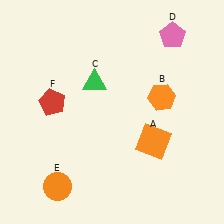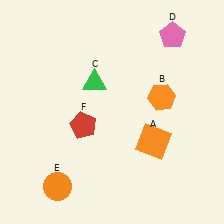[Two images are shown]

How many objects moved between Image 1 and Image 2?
1 object moved between the two images.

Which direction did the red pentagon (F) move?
The red pentagon (F) moved right.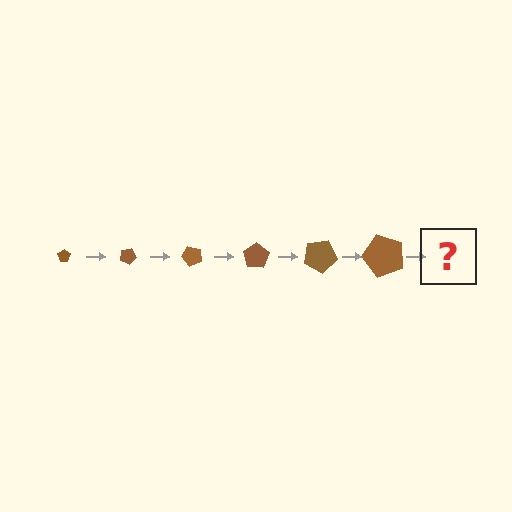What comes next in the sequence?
The next element should be a pentagon, larger than the previous one and rotated 150 degrees from the start.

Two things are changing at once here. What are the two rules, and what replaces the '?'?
The two rules are that the pentagon grows larger each step and it rotates 25 degrees each step. The '?' should be a pentagon, larger than the previous one and rotated 150 degrees from the start.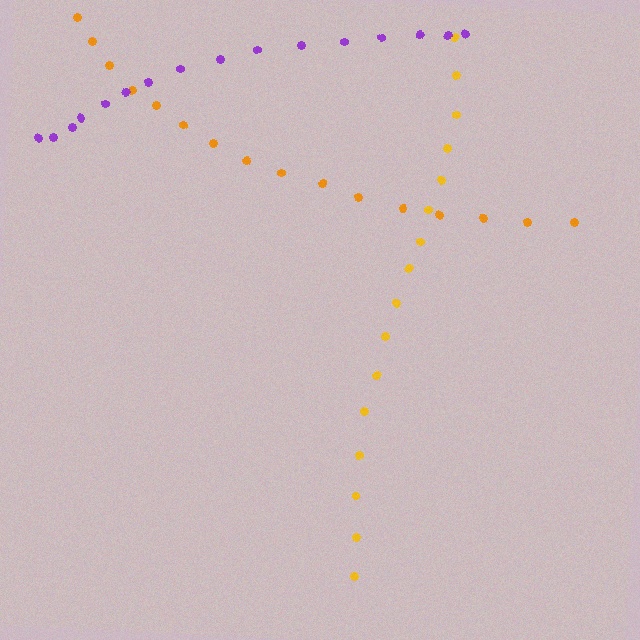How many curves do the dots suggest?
There are 3 distinct paths.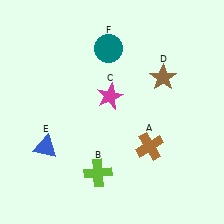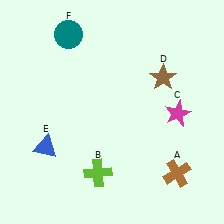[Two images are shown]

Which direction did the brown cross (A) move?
The brown cross (A) moved right.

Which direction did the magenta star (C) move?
The magenta star (C) moved right.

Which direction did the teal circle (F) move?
The teal circle (F) moved left.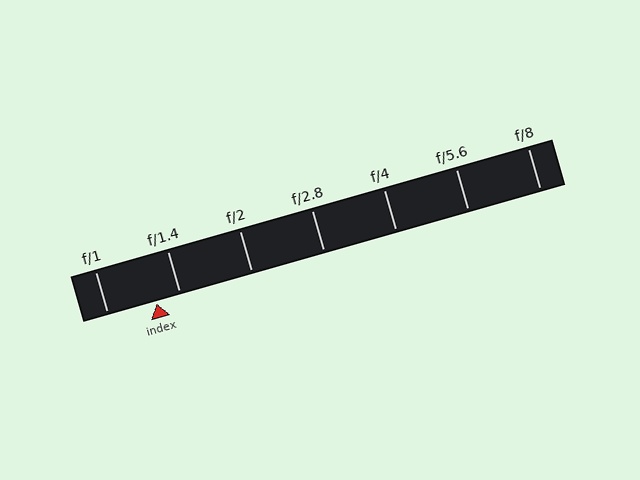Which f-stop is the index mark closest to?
The index mark is closest to f/1.4.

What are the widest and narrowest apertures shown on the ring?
The widest aperture shown is f/1 and the narrowest is f/8.